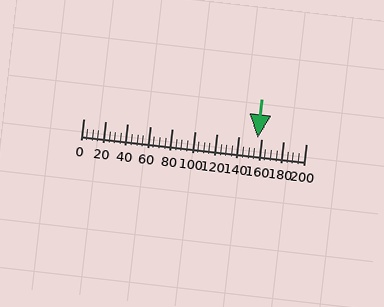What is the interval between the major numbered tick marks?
The major tick marks are spaced 20 units apart.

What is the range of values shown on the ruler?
The ruler shows values from 0 to 200.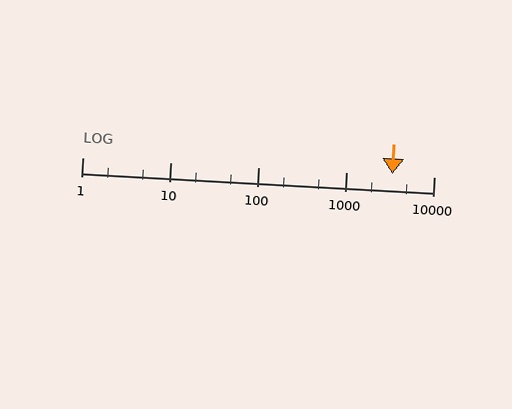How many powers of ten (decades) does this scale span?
The scale spans 4 decades, from 1 to 10000.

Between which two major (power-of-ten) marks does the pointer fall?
The pointer is between 1000 and 10000.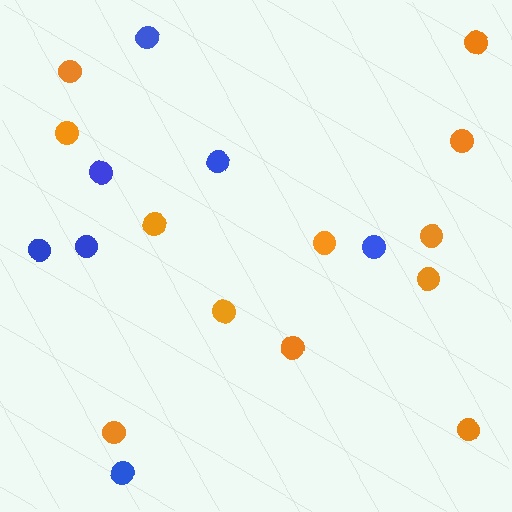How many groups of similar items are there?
There are 2 groups: one group of orange circles (12) and one group of blue circles (7).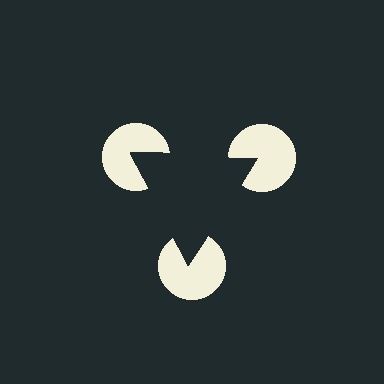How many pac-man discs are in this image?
There are 3 — one at each vertex of the illusory triangle.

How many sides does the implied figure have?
3 sides.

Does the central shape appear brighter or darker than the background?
It typically appears slightly darker than the background, even though no actual brightness change is drawn.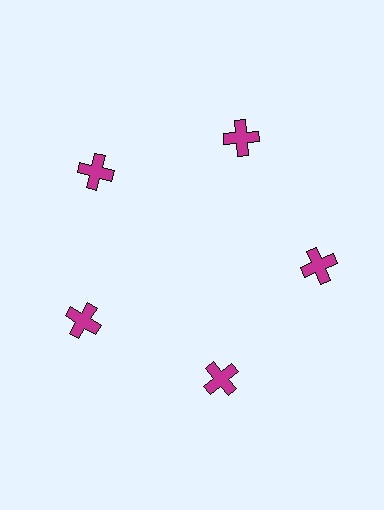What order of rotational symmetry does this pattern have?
This pattern has 5-fold rotational symmetry.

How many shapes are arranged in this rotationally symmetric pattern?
There are 5 shapes, arranged in 5 groups of 1.